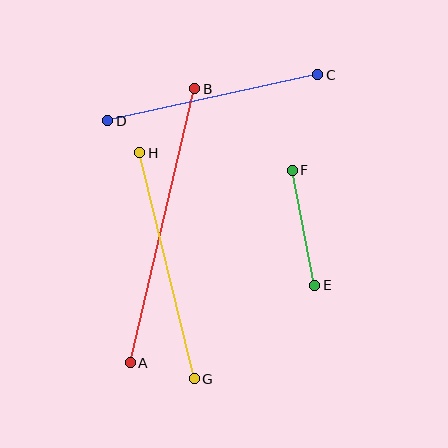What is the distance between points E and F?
The distance is approximately 117 pixels.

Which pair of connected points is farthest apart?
Points A and B are farthest apart.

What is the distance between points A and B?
The distance is approximately 281 pixels.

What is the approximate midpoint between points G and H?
The midpoint is at approximately (167, 266) pixels.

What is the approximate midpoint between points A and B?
The midpoint is at approximately (163, 226) pixels.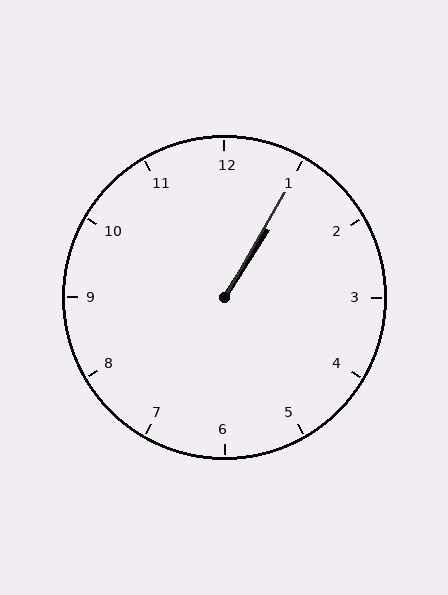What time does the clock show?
1:05.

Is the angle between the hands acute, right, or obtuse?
It is acute.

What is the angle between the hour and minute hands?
Approximately 2 degrees.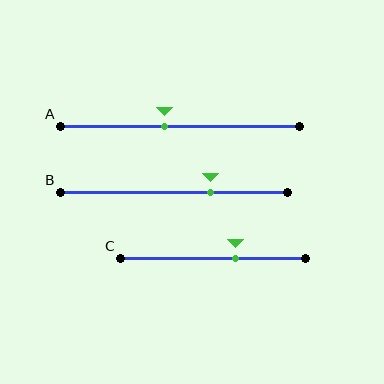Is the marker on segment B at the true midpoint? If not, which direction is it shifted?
No, the marker on segment B is shifted to the right by about 16% of the segment length.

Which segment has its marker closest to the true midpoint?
Segment A has its marker closest to the true midpoint.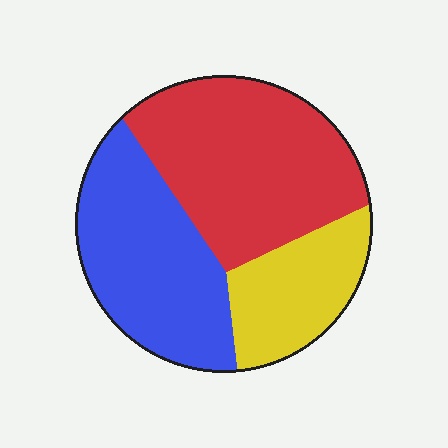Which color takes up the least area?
Yellow, at roughly 20%.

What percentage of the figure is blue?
Blue covers around 35% of the figure.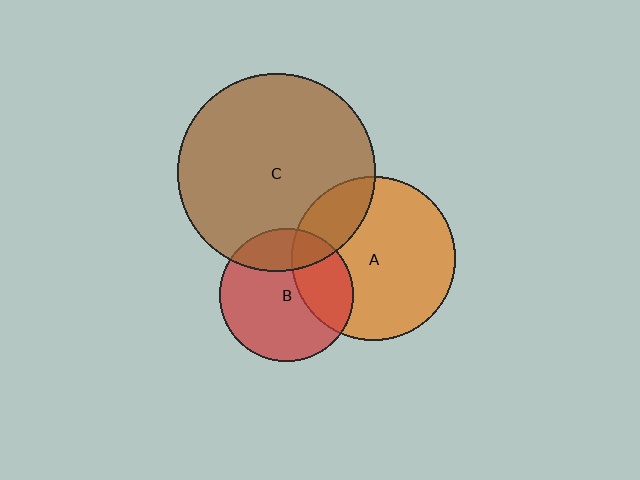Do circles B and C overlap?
Yes.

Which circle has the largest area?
Circle C (brown).